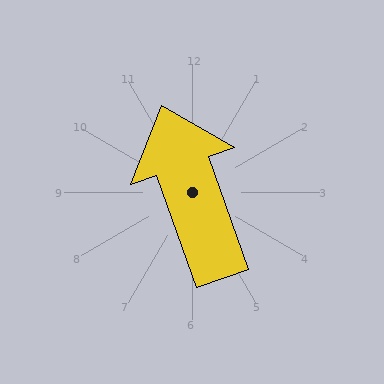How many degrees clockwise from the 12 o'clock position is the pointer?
Approximately 340 degrees.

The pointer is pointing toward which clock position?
Roughly 11 o'clock.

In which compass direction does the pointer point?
North.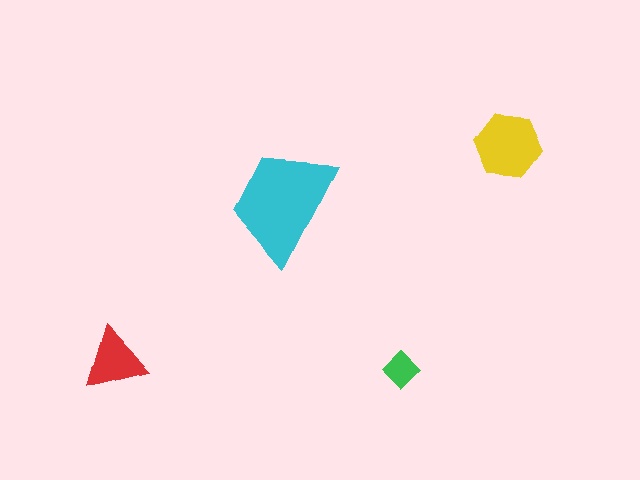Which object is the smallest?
The green diamond.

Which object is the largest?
The cyan trapezoid.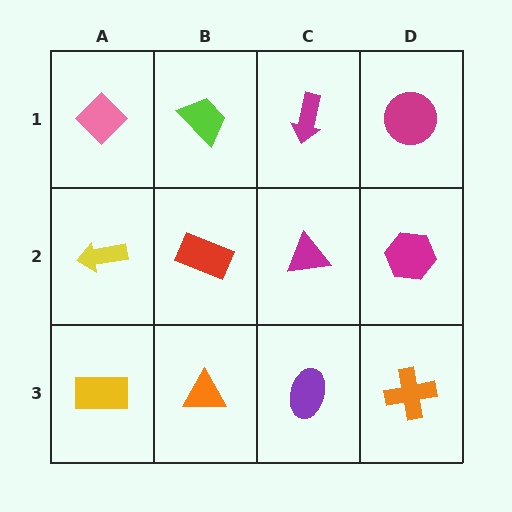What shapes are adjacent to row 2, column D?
A magenta circle (row 1, column D), an orange cross (row 3, column D), a magenta triangle (row 2, column C).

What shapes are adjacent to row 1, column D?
A magenta hexagon (row 2, column D), a magenta arrow (row 1, column C).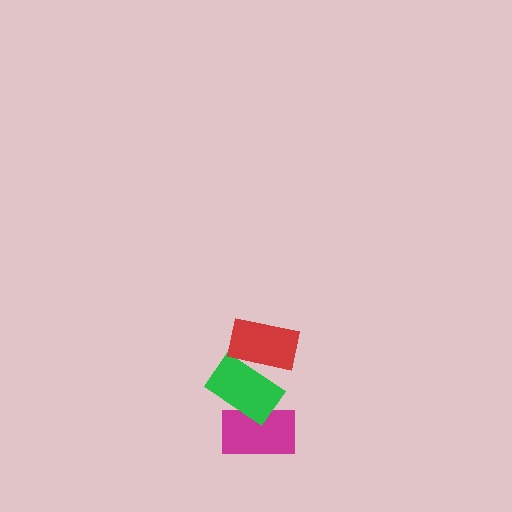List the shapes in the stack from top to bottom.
From top to bottom: the red rectangle, the green rectangle, the magenta rectangle.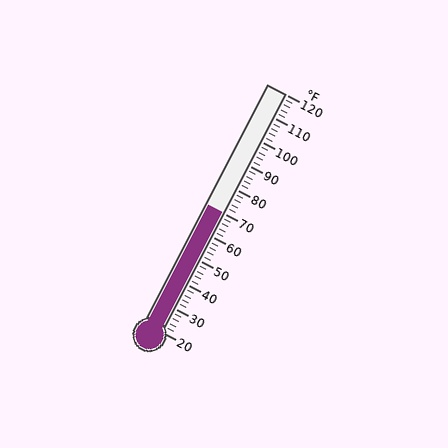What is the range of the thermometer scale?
The thermometer scale ranges from 20°F to 120°F.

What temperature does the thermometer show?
The thermometer shows approximately 70°F.